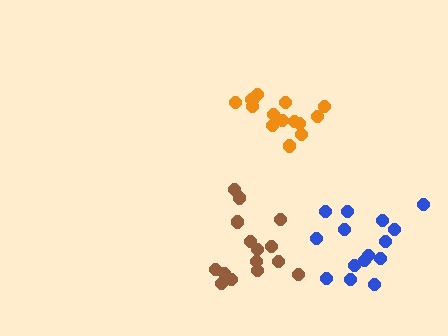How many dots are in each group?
Group 1: 15 dots, Group 2: 15 dots, Group 3: 15 dots (45 total).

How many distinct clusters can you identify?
There are 3 distinct clusters.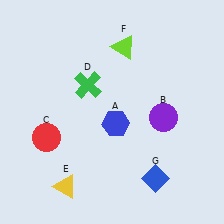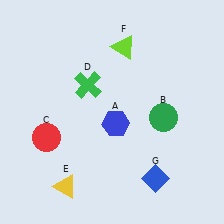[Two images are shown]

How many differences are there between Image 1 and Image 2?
There is 1 difference between the two images.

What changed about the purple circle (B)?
In Image 1, B is purple. In Image 2, it changed to green.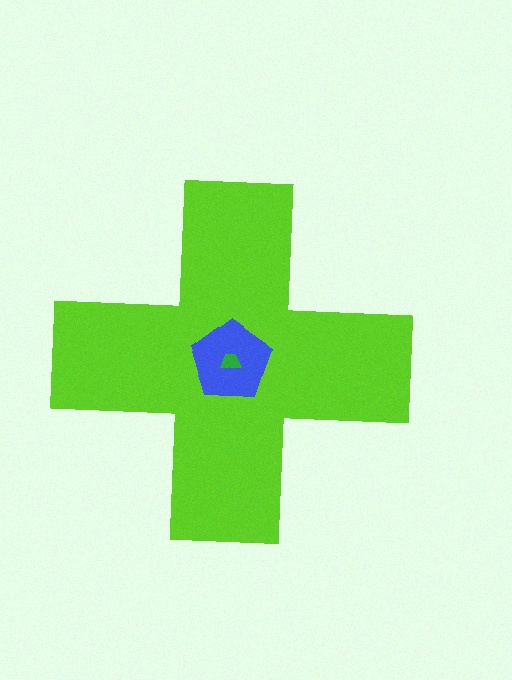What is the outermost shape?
The lime cross.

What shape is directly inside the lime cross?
The blue pentagon.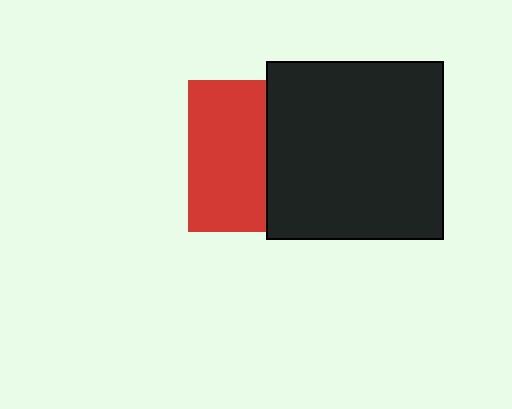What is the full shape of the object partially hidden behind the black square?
The partially hidden object is a red square.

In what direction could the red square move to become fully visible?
The red square could move left. That would shift it out from behind the black square entirely.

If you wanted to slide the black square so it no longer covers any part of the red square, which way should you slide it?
Slide it right — that is the most direct way to separate the two shapes.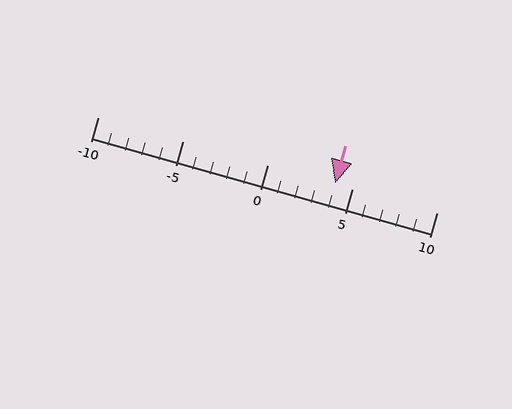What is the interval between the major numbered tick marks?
The major tick marks are spaced 5 units apart.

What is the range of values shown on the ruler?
The ruler shows values from -10 to 10.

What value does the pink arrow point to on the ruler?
The pink arrow points to approximately 4.